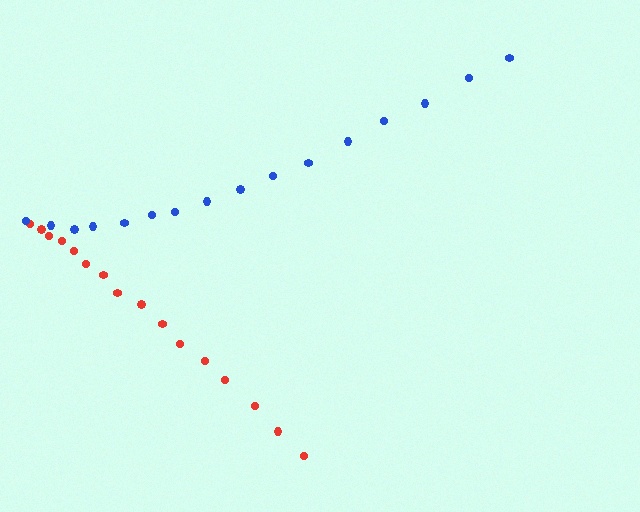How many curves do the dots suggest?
There are 2 distinct paths.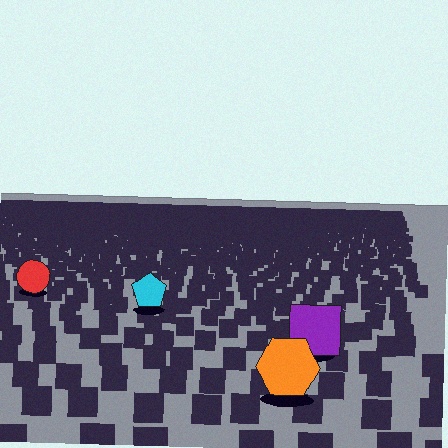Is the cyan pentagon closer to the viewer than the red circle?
Yes. The cyan pentagon is closer — you can tell from the texture gradient: the ground texture is coarser near it.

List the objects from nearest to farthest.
From nearest to farthest: the orange hexagon, the purple square, the cyan pentagon, the red circle.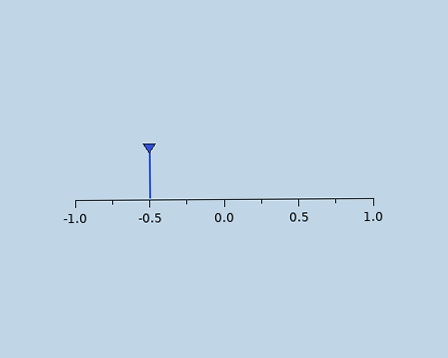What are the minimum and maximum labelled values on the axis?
The axis runs from -1.0 to 1.0.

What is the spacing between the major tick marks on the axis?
The major ticks are spaced 0.5 apart.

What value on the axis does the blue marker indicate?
The marker indicates approximately -0.5.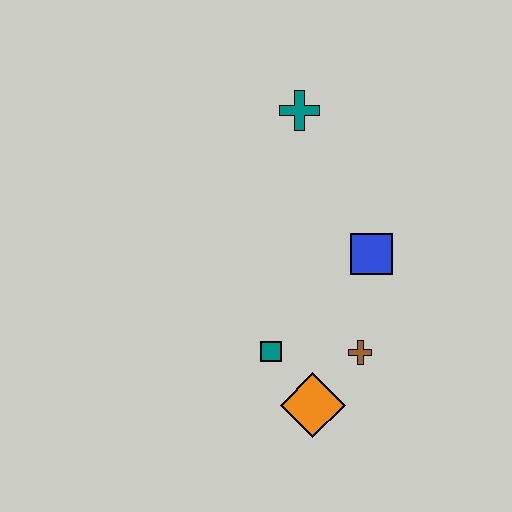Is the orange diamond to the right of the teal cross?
Yes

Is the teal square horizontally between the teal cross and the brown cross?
No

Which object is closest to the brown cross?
The orange diamond is closest to the brown cross.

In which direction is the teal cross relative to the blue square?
The teal cross is above the blue square.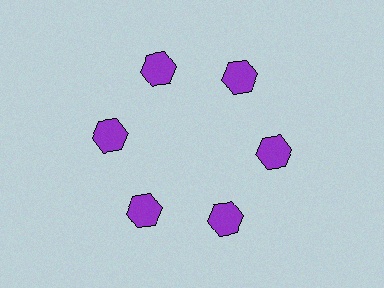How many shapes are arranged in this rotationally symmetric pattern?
There are 6 shapes, arranged in 6 groups of 1.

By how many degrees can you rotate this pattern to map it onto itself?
The pattern maps onto itself every 60 degrees of rotation.